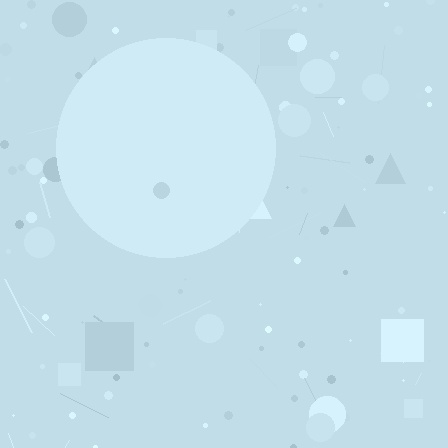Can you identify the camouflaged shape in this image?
The camouflaged shape is a circle.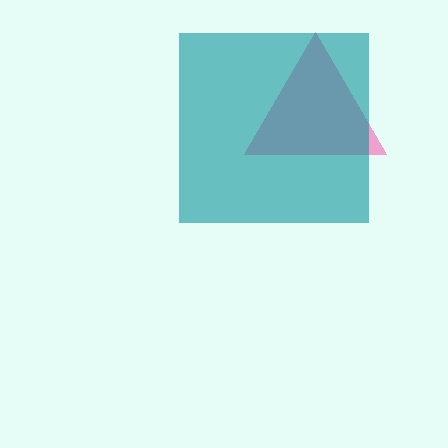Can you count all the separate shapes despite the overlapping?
Yes, there are 2 separate shapes.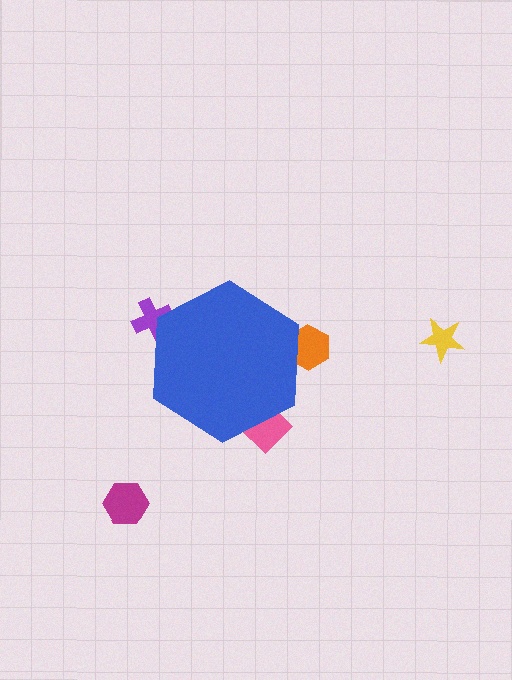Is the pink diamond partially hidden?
Yes, the pink diamond is partially hidden behind the blue hexagon.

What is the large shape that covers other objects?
A blue hexagon.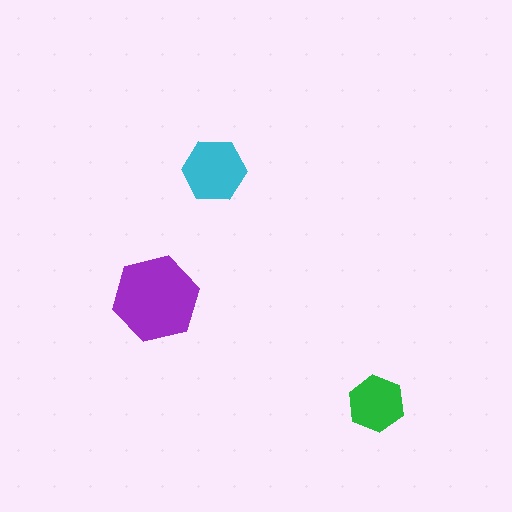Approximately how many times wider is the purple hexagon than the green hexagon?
About 1.5 times wider.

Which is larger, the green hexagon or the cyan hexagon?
The cyan one.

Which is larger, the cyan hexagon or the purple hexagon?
The purple one.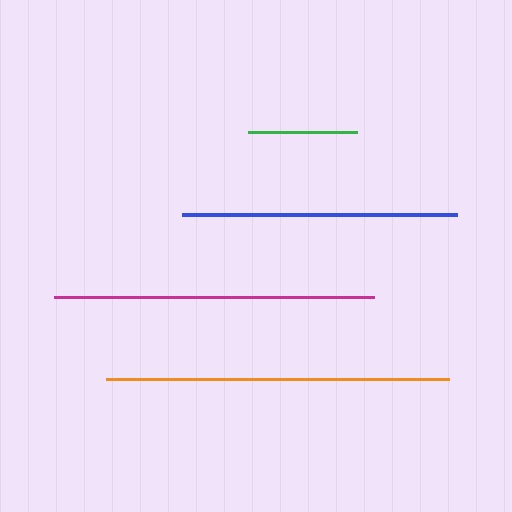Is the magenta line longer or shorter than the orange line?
The orange line is longer than the magenta line.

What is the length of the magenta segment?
The magenta segment is approximately 320 pixels long.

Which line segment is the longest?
The orange line is the longest at approximately 343 pixels.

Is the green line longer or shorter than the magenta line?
The magenta line is longer than the green line.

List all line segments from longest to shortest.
From longest to shortest: orange, magenta, blue, green.